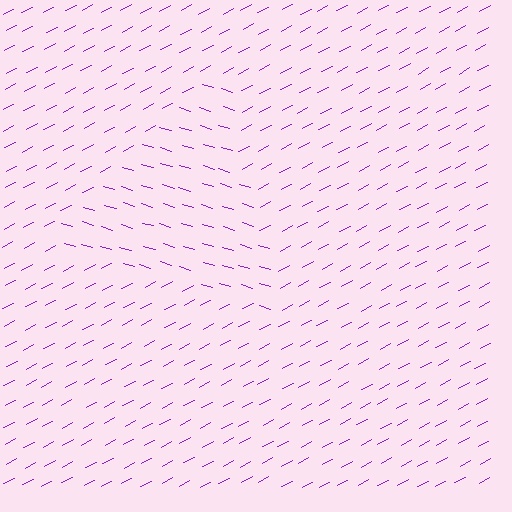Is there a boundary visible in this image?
Yes, there is a texture boundary formed by a change in line orientation.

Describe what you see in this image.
The image is filled with small purple line segments. A triangle region in the image has lines oriented differently from the surrounding lines, creating a visible texture boundary.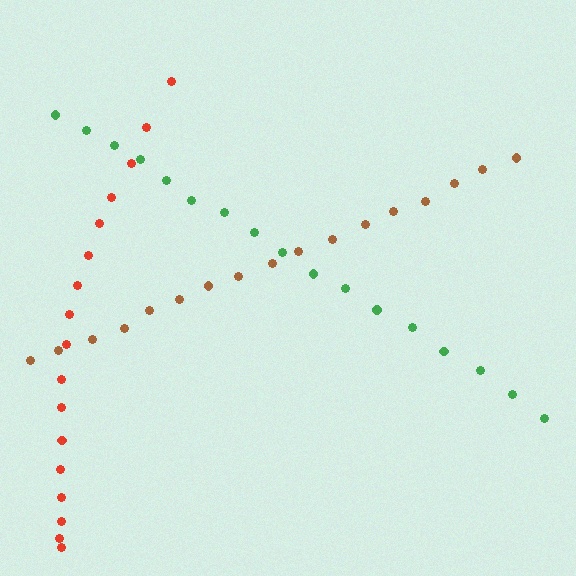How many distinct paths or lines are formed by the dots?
There are 3 distinct paths.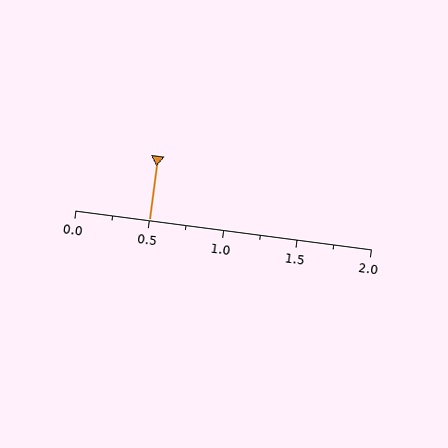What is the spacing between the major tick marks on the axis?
The major ticks are spaced 0.5 apart.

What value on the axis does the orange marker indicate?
The marker indicates approximately 0.5.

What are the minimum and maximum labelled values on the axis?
The axis runs from 0.0 to 2.0.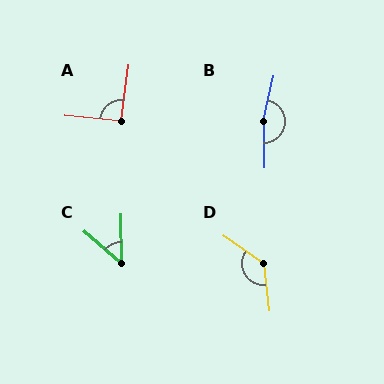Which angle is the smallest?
C, at approximately 49 degrees.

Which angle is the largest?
B, at approximately 167 degrees.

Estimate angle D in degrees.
Approximately 131 degrees.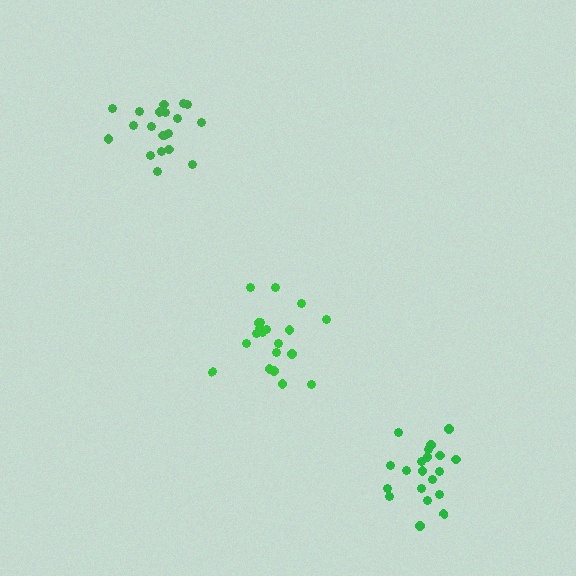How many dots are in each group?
Group 1: 20 dots, Group 2: 20 dots, Group 3: 20 dots (60 total).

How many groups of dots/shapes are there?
There are 3 groups.